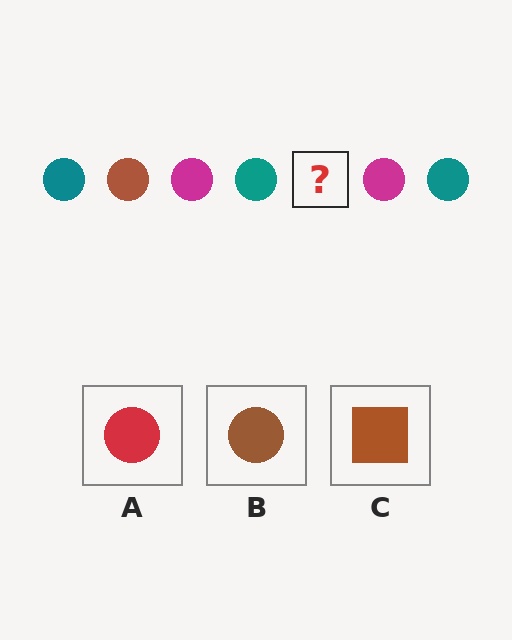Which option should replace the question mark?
Option B.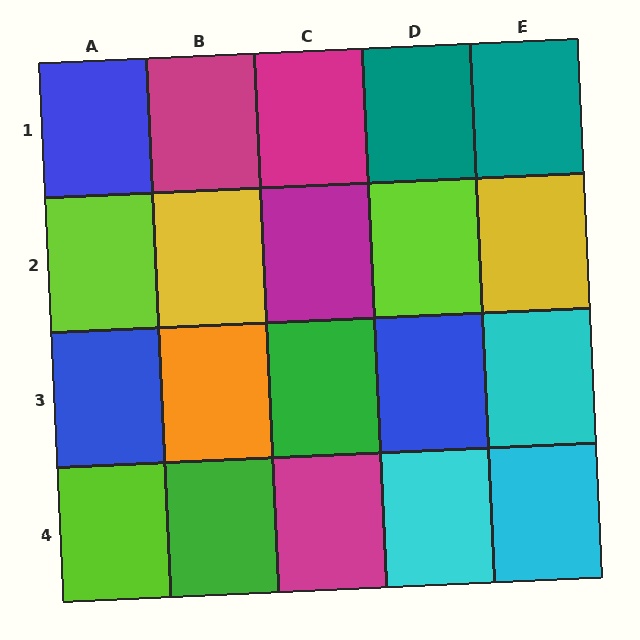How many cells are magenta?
4 cells are magenta.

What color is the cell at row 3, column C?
Green.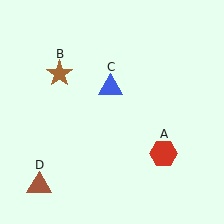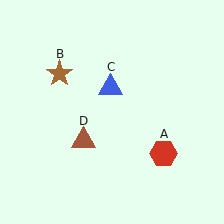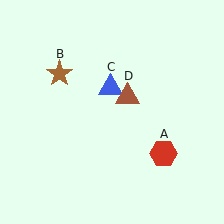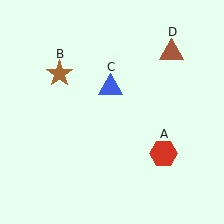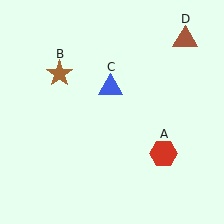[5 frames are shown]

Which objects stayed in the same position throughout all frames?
Red hexagon (object A) and brown star (object B) and blue triangle (object C) remained stationary.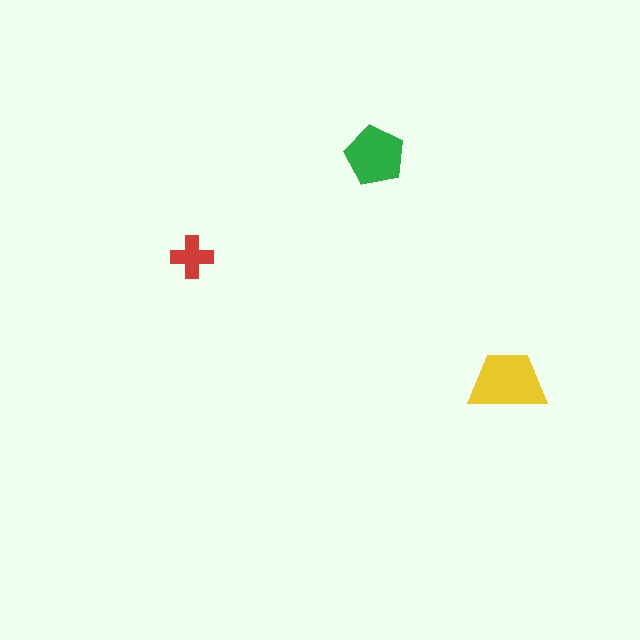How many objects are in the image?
There are 3 objects in the image.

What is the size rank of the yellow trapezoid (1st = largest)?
1st.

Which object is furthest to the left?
The red cross is leftmost.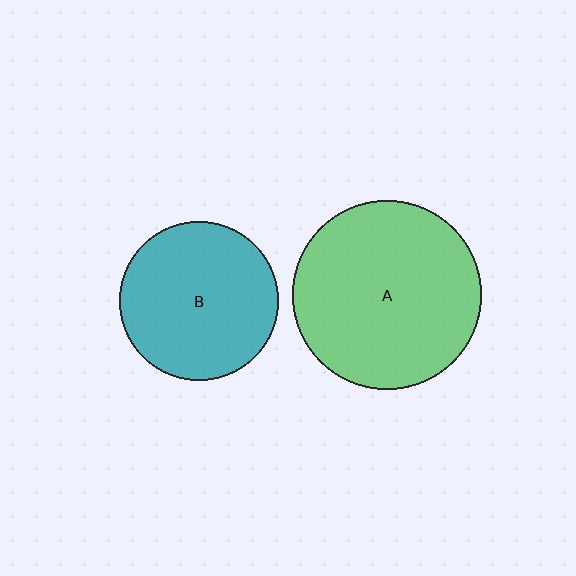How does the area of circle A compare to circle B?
Approximately 1.4 times.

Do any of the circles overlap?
No, none of the circles overlap.